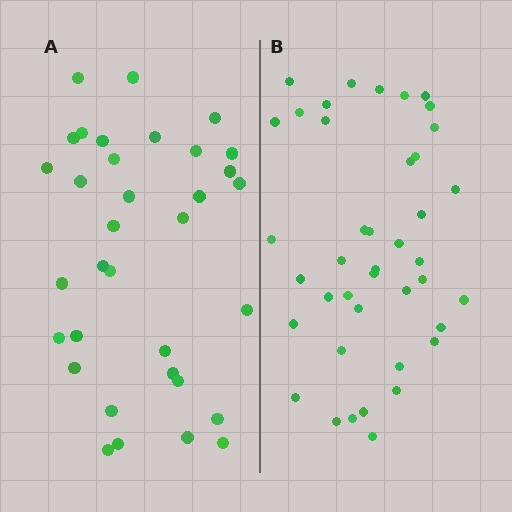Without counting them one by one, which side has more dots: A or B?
Region B (the right region) has more dots.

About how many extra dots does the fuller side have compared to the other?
Region B has roughly 8 or so more dots than region A.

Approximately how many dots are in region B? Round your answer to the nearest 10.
About 40 dots. (The exact count is 41, which rounds to 40.)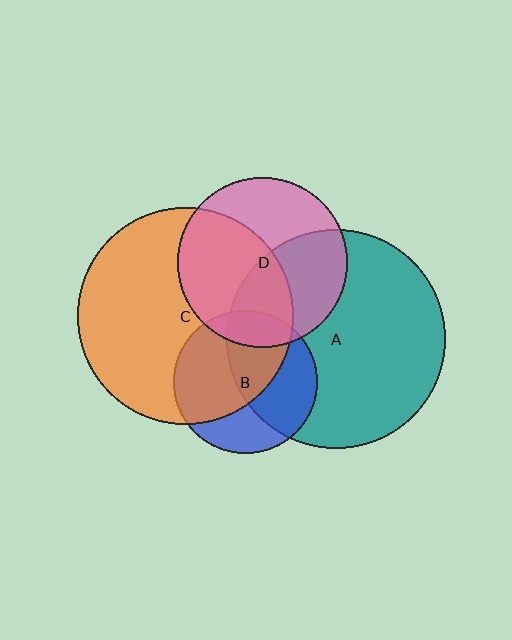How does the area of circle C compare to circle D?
Approximately 1.6 times.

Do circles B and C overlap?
Yes.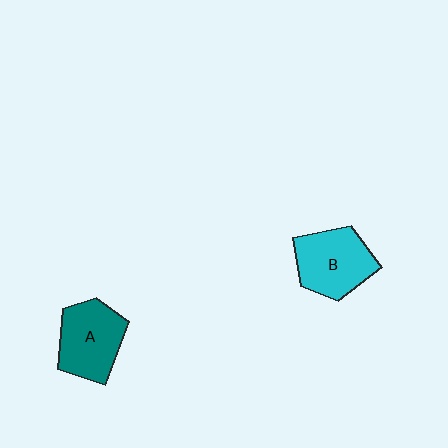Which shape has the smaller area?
Shape A (teal).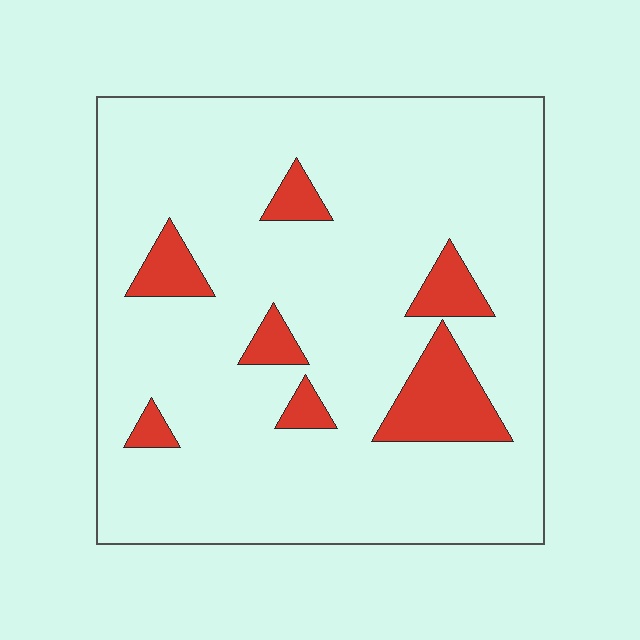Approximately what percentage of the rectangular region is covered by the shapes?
Approximately 10%.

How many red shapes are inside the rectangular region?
7.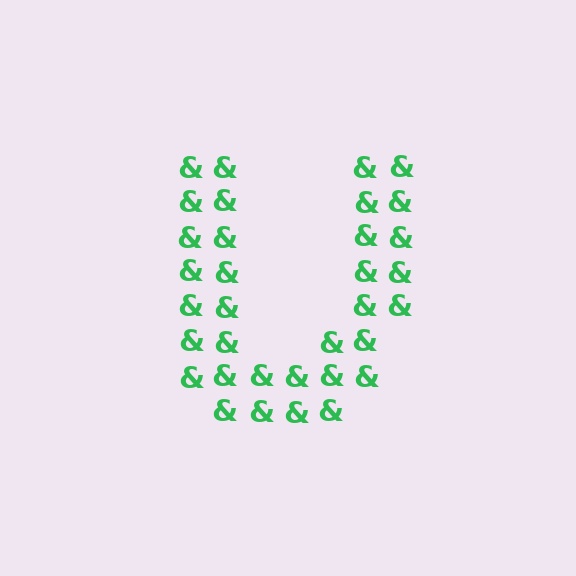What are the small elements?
The small elements are ampersands.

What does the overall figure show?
The overall figure shows the letter U.